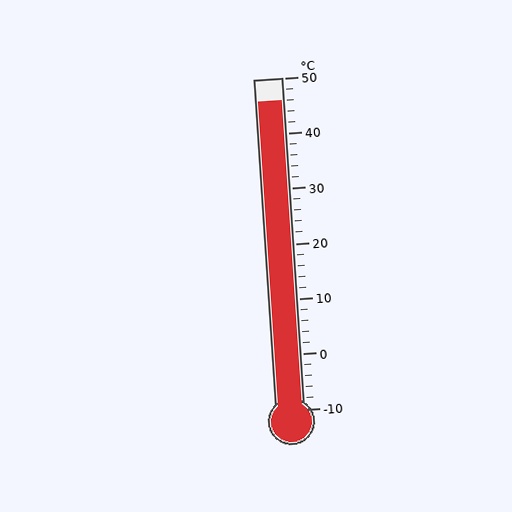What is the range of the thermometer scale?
The thermometer scale ranges from -10°C to 50°C.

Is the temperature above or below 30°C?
The temperature is above 30°C.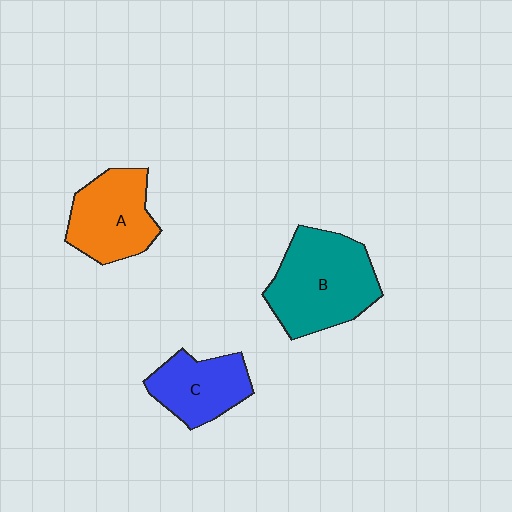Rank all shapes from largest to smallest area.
From largest to smallest: B (teal), A (orange), C (blue).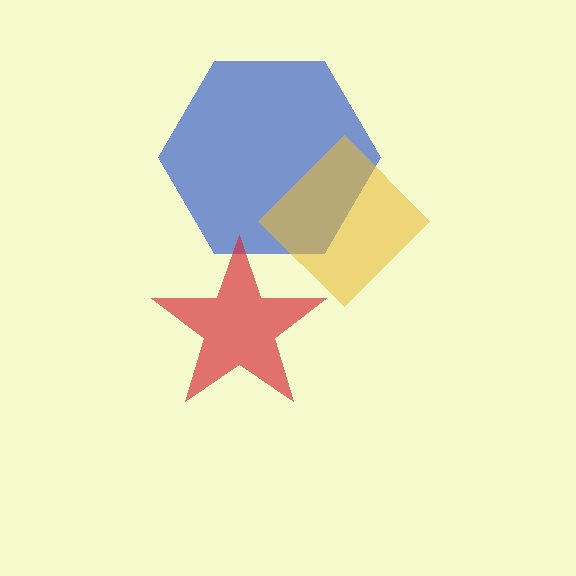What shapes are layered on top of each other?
The layered shapes are: a blue hexagon, a yellow diamond, a red star.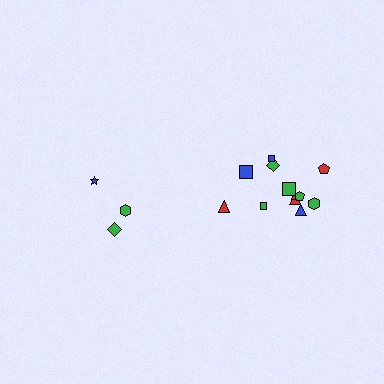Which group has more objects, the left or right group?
The right group.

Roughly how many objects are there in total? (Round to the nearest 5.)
Roughly 15 objects in total.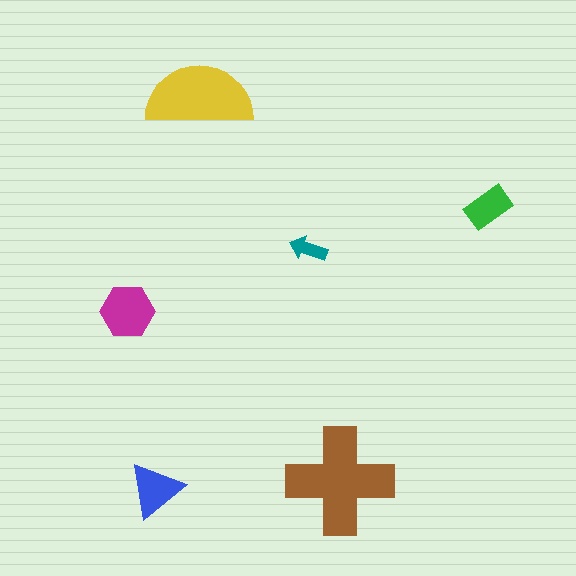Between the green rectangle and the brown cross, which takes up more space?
The brown cross.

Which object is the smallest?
The teal arrow.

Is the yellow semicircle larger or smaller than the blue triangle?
Larger.